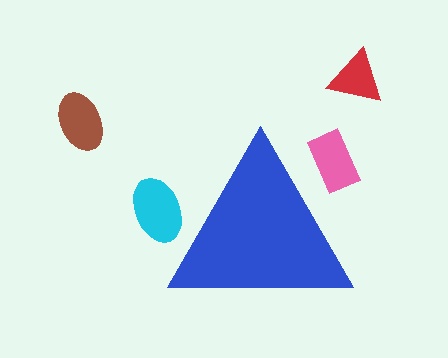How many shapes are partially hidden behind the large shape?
2 shapes are partially hidden.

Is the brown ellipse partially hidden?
No, the brown ellipse is fully visible.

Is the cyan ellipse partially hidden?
Yes, the cyan ellipse is partially hidden behind the blue triangle.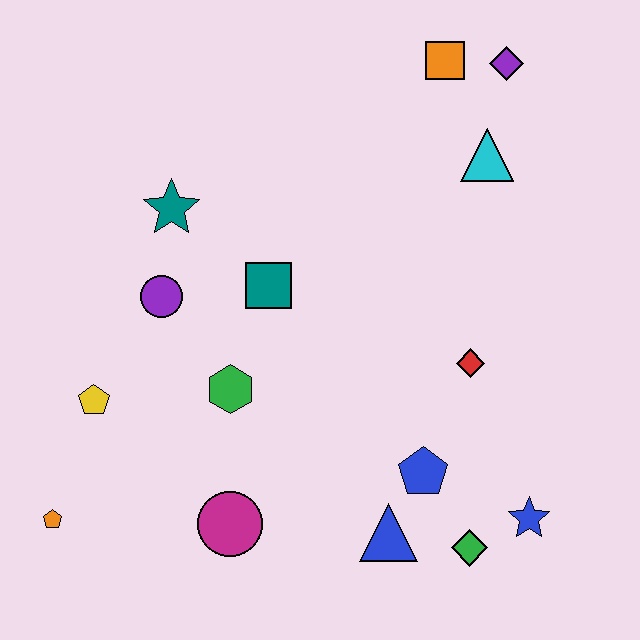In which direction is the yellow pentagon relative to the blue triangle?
The yellow pentagon is to the left of the blue triangle.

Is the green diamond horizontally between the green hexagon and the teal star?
No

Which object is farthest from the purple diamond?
The orange pentagon is farthest from the purple diamond.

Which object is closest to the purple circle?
The teal star is closest to the purple circle.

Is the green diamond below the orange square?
Yes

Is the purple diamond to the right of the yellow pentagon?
Yes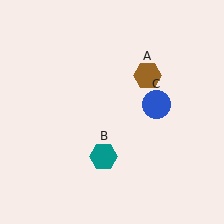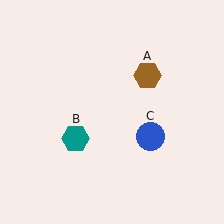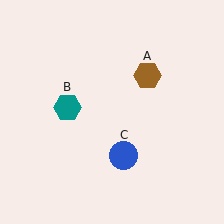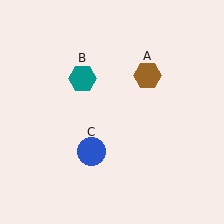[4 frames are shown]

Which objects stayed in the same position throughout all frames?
Brown hexagon (object A) remained stationary.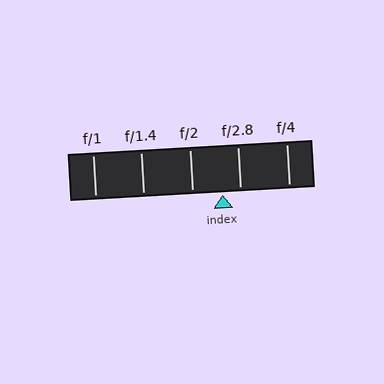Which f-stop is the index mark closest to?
The index mark is closest to f/2.8.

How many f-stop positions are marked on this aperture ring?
There are 5 f-stop positions marked.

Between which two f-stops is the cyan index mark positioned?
The index mark is between f/2 and f/2.8.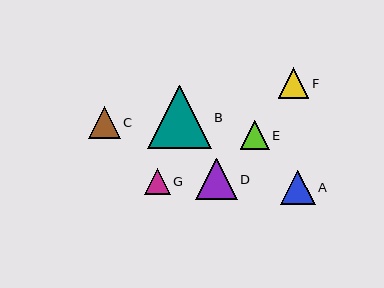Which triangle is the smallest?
Triangle G is the smallest with a size of approximately 26 pixels.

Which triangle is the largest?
Triangle B is the largest with a size of approximately 63 pixels.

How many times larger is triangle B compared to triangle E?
Triangle B is approximately 2.2 times the size of triangle E.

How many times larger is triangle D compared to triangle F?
Triangle D is approximately 1.4 times the size of triangle F.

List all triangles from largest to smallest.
From largest to smallest: B, D, A, C, F, E, G.